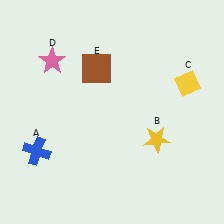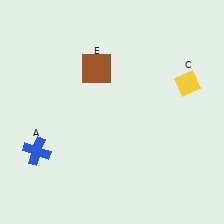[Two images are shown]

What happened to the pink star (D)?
The pink star (D) was removed in Image 2. It was in the top-left area of Image 1.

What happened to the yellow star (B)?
The yellow star (B) was removed in Image 2. It was in the bottom-right area of Image 1.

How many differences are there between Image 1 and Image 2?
There are 2 differences between the two images.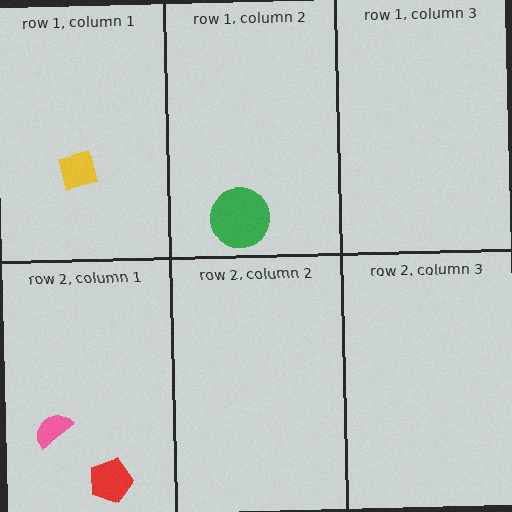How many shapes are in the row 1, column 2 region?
1.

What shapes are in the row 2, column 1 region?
The pink semicircle, the red pentagon.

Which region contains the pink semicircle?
The row 2, column 1 region.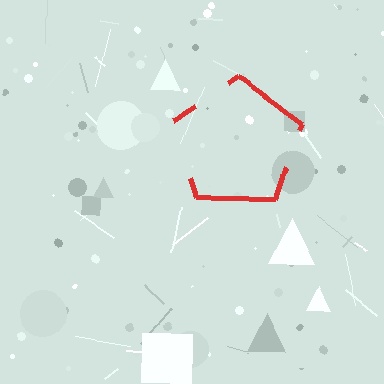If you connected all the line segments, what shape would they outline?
They would outline a pentagon.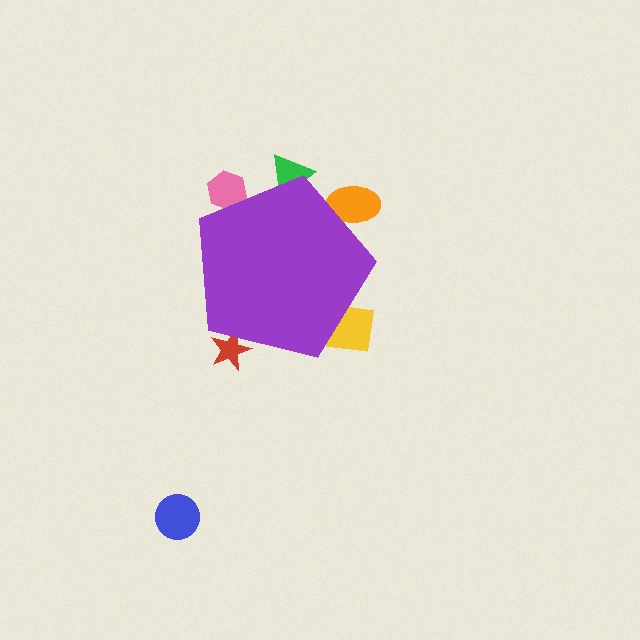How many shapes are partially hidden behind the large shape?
5 shapes are partially hidden.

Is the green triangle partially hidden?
Yes, the green triangle is partially hidden behind the purple pentagon.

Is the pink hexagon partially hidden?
Yes, the pink hexagon is partially hidden behind the purple pentagon.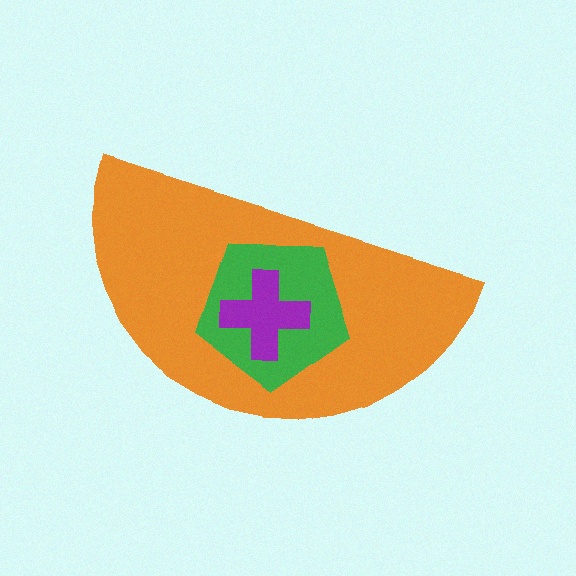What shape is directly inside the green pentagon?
The purple cross.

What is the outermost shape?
The orange semicircle.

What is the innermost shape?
The purple cross.